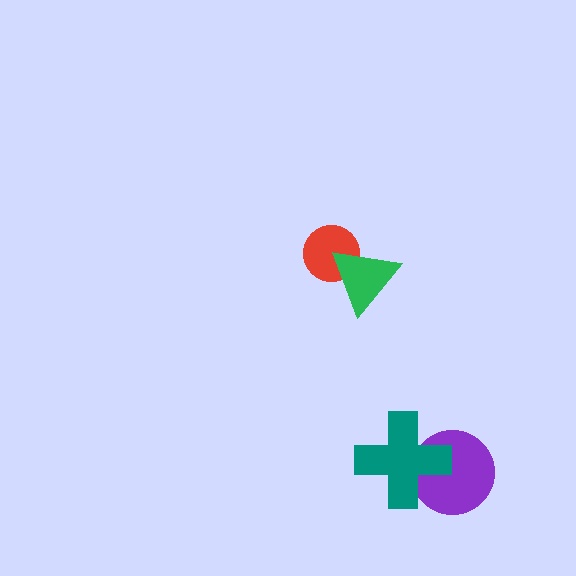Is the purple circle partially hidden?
Yes, it is partially covered by another shape.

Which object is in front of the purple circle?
The teal cross is in front of the purple circle.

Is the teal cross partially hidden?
No, no other shape covers it.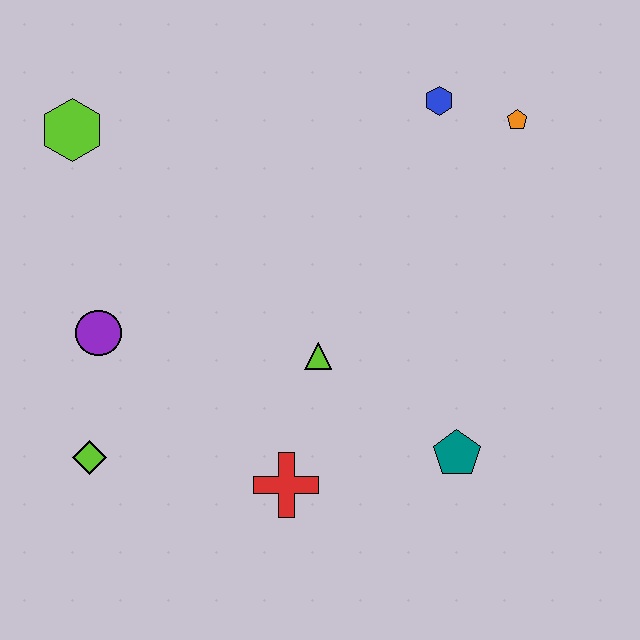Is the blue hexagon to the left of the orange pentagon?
Yes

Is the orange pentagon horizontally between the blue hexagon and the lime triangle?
No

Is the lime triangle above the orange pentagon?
No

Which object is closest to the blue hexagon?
The orange pentagon is closest to the blue hexagon.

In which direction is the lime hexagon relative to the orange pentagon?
The lime hexagon is to the left of the orange pentagon.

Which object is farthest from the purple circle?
The orange pentagon is farthest from the purple circle.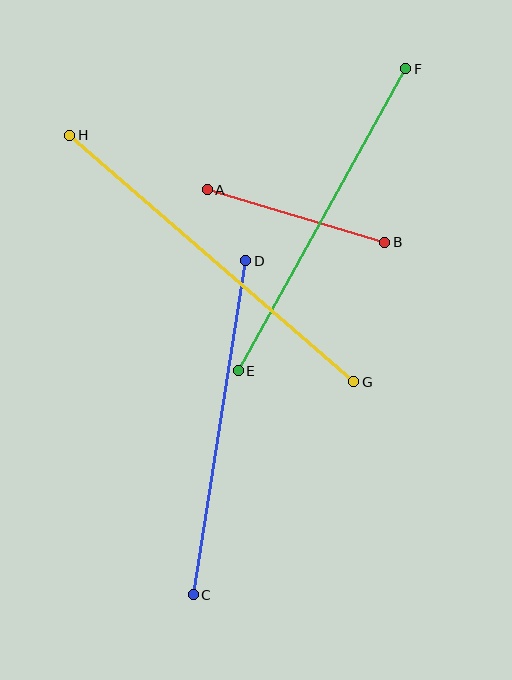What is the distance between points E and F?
The distance is approximately 345 pixels.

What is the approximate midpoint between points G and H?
The midpoint is at approximately (211, 259) pixels.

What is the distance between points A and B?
The distance is approximately 186 pixels.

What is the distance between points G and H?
The distance is approximately 376 pixels.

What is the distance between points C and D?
The distance is approximately 338 pixels.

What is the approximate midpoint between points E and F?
The midpoint is at approximately (322, 220) pixels.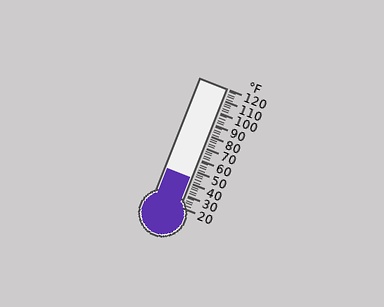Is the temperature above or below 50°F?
The temperature is below 50°F.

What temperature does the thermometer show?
The thermometer shows approximately 44°F.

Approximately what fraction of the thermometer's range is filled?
The thermometer is filled to approximately 25% of its range.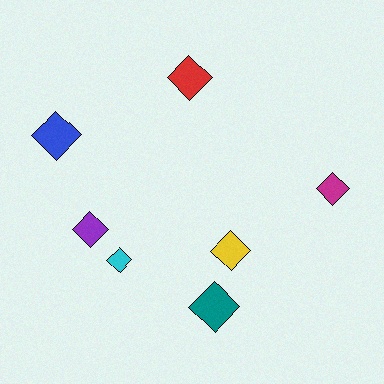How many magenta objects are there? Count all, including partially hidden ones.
There is 1 magenta object.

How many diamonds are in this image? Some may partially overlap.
There are 7 diamonds.